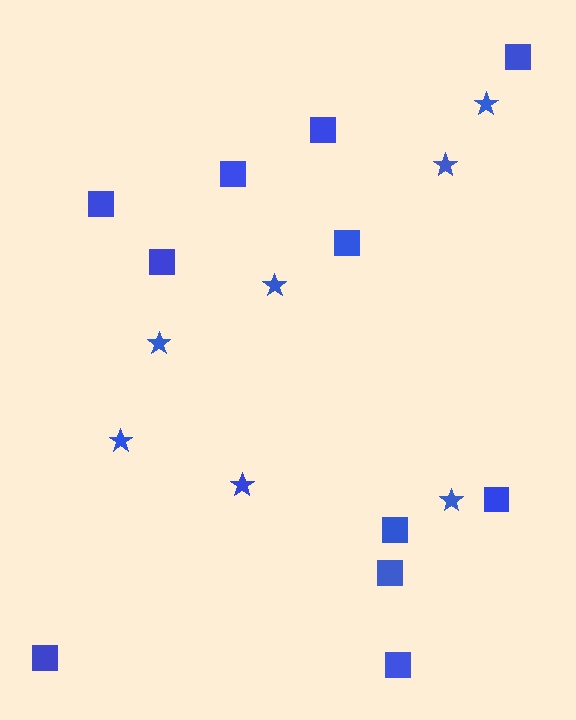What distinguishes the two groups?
There are 2 groups: one group of stars (7) and one group of squares (11).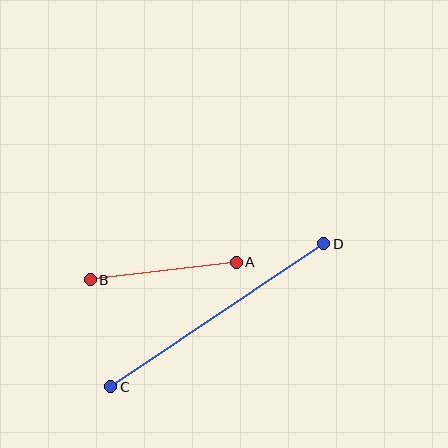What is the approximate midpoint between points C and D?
The midpoint is at approximately (217, 315) pixels.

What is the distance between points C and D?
The distance is approximately 257 pixels.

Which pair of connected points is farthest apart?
Points C and D are farthest apart.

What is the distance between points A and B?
The distance is approximately 147 pixels.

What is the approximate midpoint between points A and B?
The midpoint is at approximately (163, 271) pixels.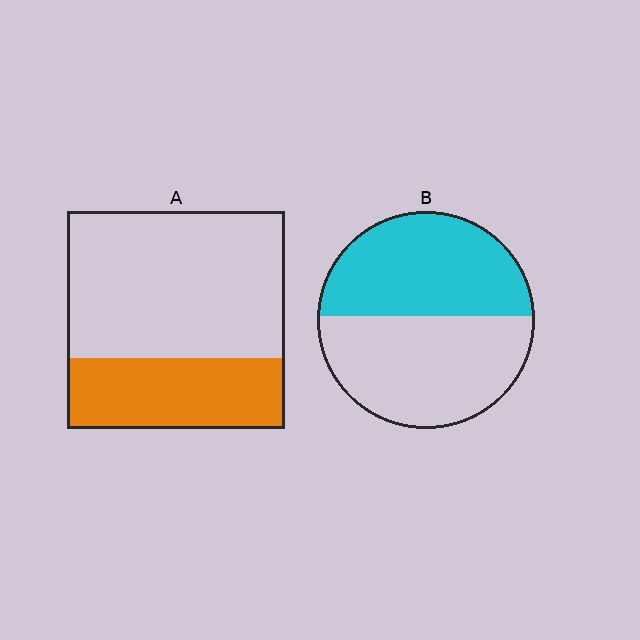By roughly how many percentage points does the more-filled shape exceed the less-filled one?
By roughly 15 percentage points (B over A).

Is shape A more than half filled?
No.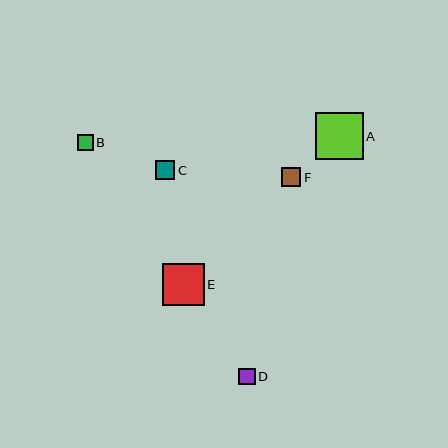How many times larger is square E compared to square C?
Square E is approximately 2.2 times the size of square C.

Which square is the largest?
Square A is the largest with a size of approximately 48 pixels.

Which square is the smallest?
Square B is the smallest with a size of approximately 15 pixels.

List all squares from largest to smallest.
From largest to smallest: A, E, C, F, D, B.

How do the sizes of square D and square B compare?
Square D and square B are approximately the same size.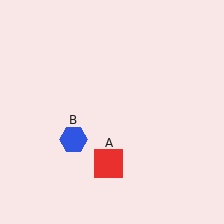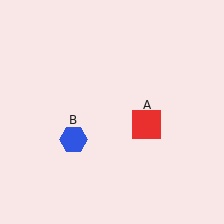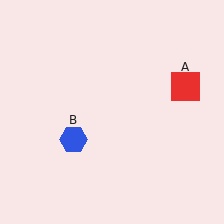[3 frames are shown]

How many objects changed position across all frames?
1 object changed position: red square (object A).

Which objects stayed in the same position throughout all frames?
Blue hexagon (object B) remained stationary.